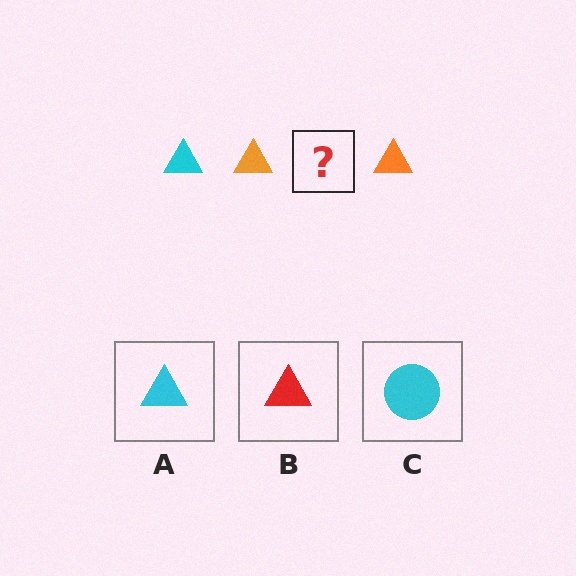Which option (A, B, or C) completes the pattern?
A.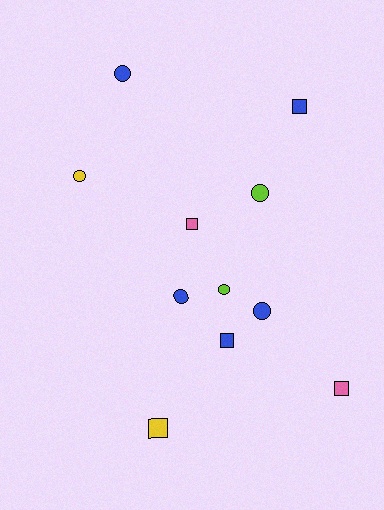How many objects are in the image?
There are 11 objects.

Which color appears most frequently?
Blue, with 5 objects.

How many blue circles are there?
There are 3 blue circles.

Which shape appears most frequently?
Circle, with 6 objects.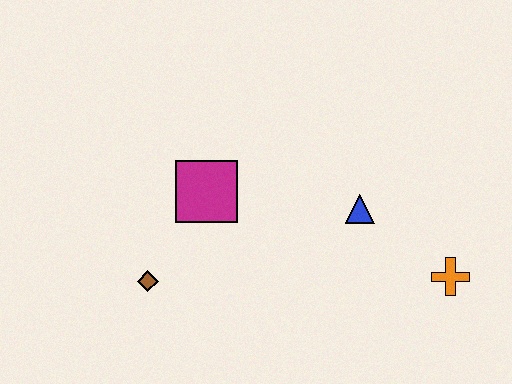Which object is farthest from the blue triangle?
The brown diamond is farthest from the blue triangle.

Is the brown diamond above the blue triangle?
No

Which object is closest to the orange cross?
The blue triangle is closest to the orange cross.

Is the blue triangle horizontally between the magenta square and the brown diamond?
No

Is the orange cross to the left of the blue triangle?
No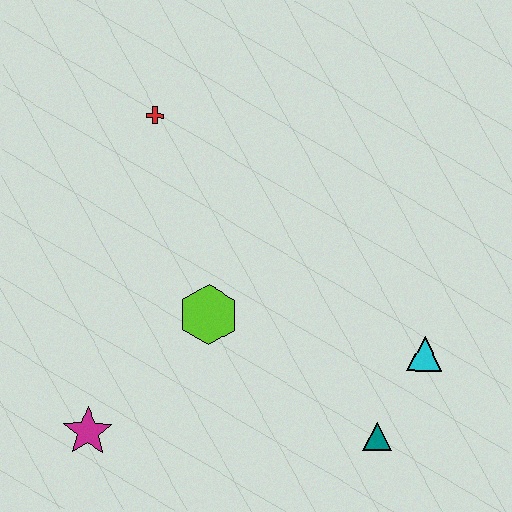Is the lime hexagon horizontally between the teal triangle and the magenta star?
Yes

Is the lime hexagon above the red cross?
No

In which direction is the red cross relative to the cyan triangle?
The red cross is to the left of the cyan triangle.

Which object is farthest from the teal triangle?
The red cross is farthest from the teal triangle.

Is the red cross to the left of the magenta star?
No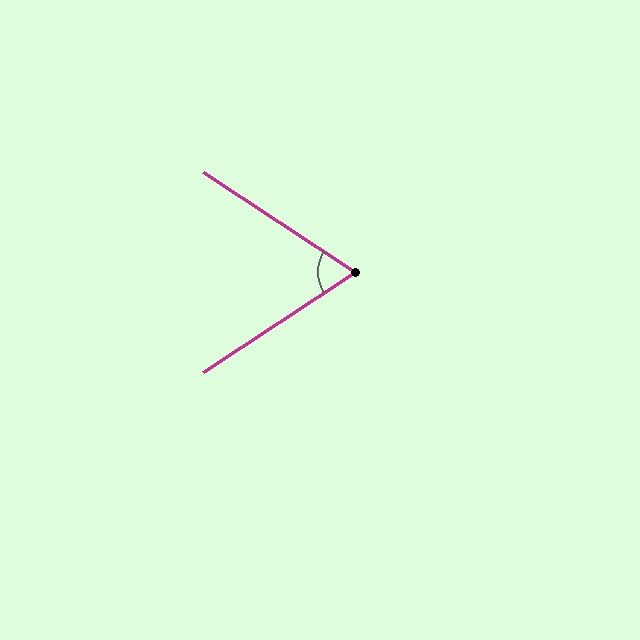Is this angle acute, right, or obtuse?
It is acute.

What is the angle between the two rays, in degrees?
Approximately 67 degrees.